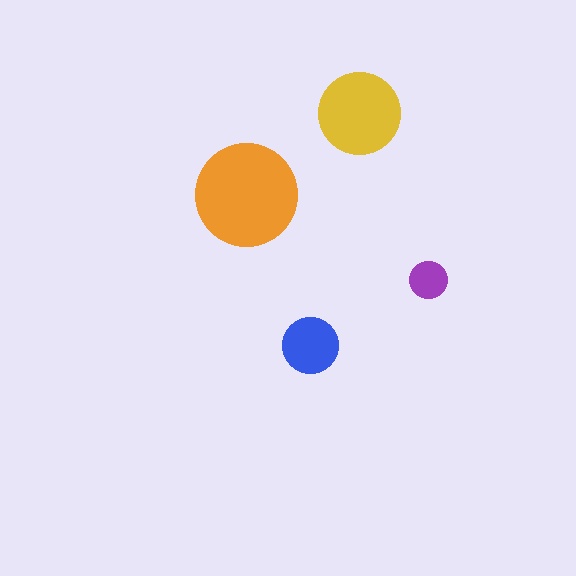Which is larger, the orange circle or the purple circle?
The orange one.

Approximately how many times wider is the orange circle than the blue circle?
About 2 times wider.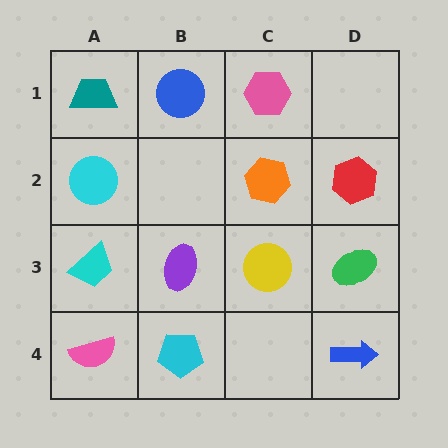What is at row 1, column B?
A blue circle.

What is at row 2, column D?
A red hexagon.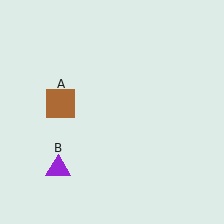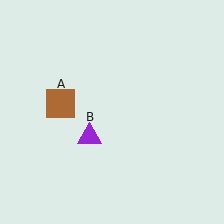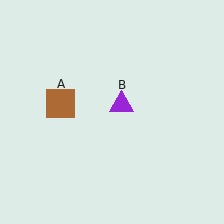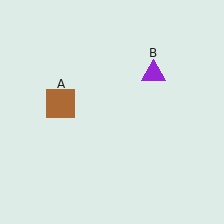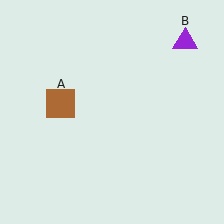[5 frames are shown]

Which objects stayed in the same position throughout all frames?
Brown square (object A) remained stationary.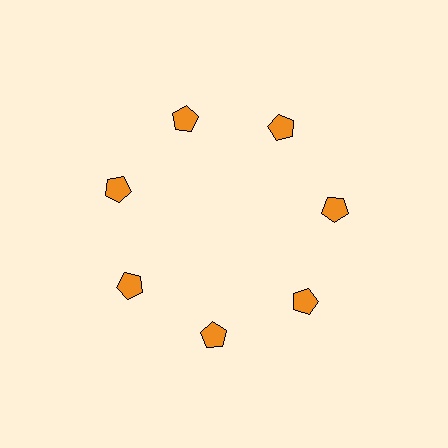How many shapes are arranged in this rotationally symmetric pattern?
There are 7 shapes, arranged in 7 groups of 1.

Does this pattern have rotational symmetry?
Yes, this pattern has 7-fold rotational symmetry. It looks the same after rotating 51 degrees around the center.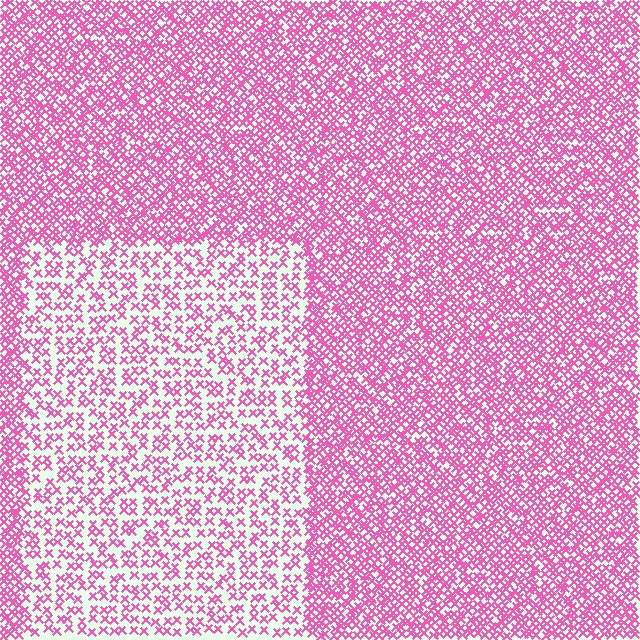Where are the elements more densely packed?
The elements are more densely packed outside the rectangle boundary.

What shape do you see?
I see a rectangle.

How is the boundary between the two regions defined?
The boundary is defined by a change in element density (approximately 2.1x ratio). All elements are the same color, size, and shape.